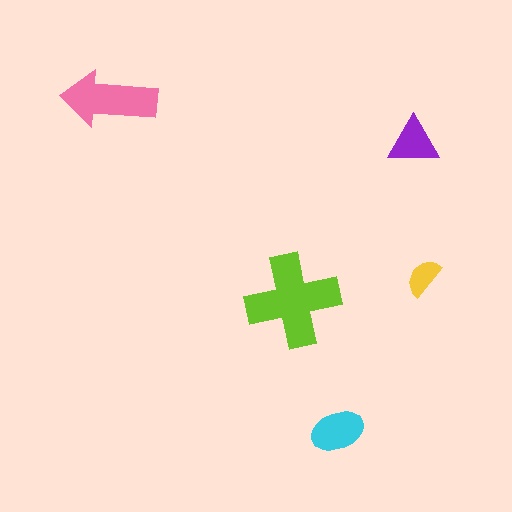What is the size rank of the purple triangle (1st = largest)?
4th.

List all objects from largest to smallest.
The lime cross, the pink arrow, the cyan ellipse, the purple triangle, the yellow semicircle.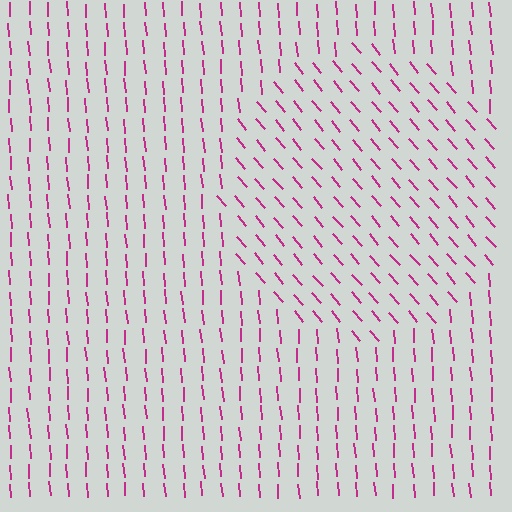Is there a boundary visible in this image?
Yes, there is a texture boundary formed by a change in line orientation.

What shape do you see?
I see a circle.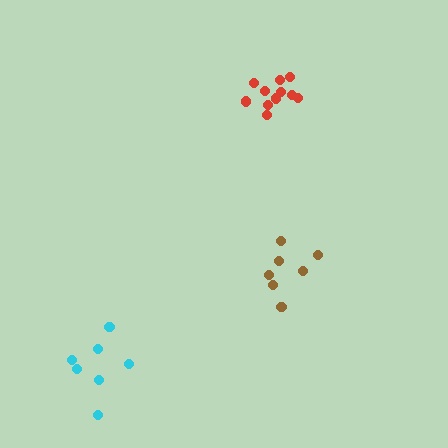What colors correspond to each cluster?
The clusters are colored: brown, red, cyan.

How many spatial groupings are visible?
There are 3 spatial groupings.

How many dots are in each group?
Group 1: 7 dots, Group 2: 11 dots, Group 3: 7 dots (25 total).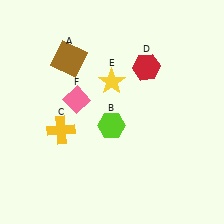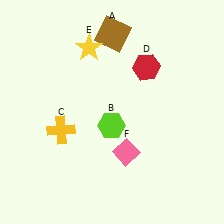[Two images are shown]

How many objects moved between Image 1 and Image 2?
3 objects moved between the two images.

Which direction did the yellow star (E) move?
The yellow star (E) moved up.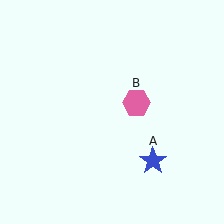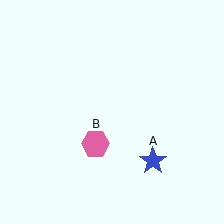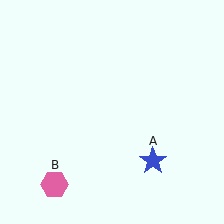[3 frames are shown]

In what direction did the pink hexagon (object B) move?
The pink hexagon (object B) moved down and to the left.